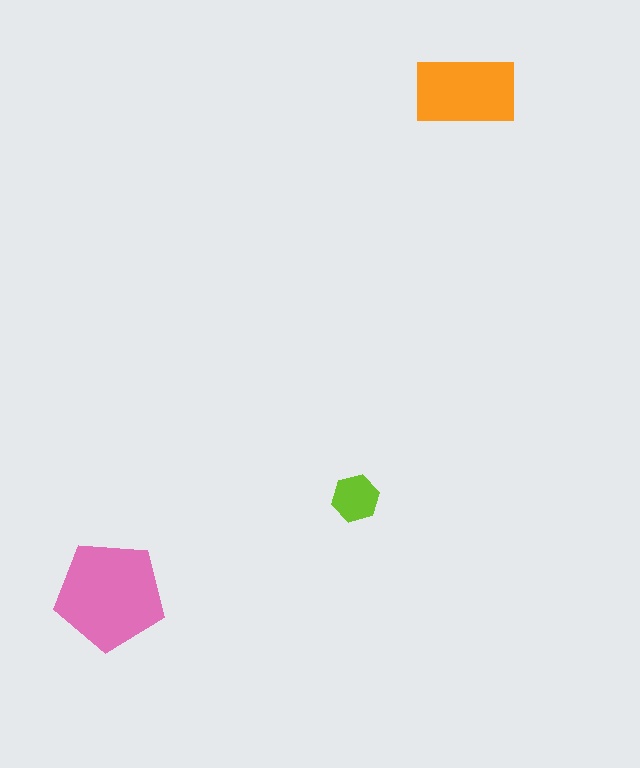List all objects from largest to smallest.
The pink pentagon, the orange rectangle, the lime hexagon.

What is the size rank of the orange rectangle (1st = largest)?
2nd.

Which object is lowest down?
The pink pentagon is bottommost.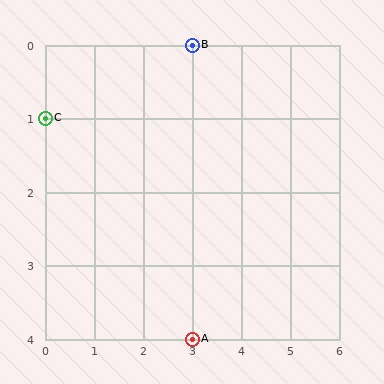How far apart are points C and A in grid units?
Points C and A are 3 columns and 3 rows apart (about 4.2 grid units diagonally).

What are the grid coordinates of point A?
Point A is at grid coordinates (3, 4).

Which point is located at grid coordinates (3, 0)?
Point B is at (3, 0).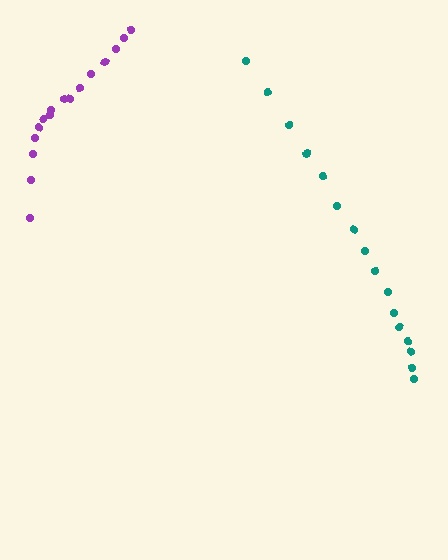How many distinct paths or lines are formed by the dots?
There are 2 distinct paths.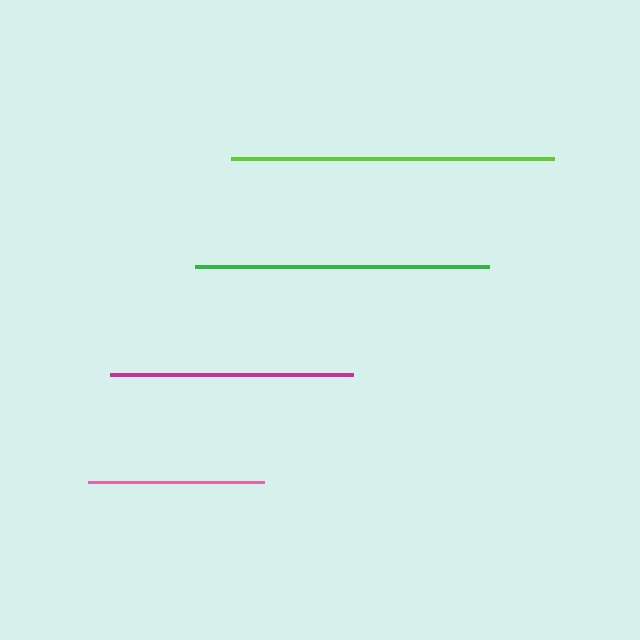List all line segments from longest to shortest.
From longest to shortest: lime, green, magenta, pink.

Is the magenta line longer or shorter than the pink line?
The magenta line is longer than the pink line.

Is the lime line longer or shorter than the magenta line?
The lime line is longer than the magenta line.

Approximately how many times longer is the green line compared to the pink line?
The green line is approximately 1.7 times the length of the pink line.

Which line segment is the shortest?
The pink line is the shortest at approximately 176 pixels.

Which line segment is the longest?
The lime line is the longest at approximately 323 pixels.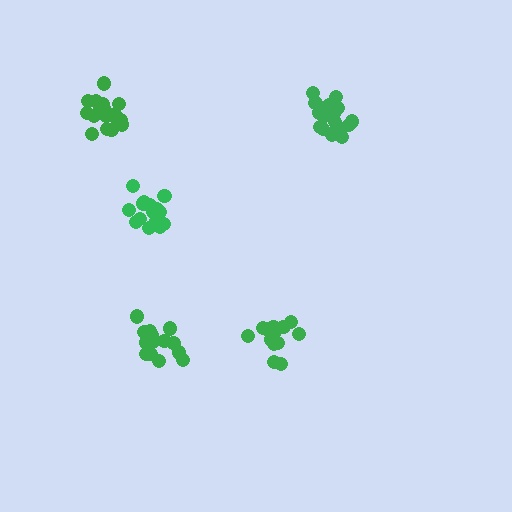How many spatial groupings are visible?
There are 5 spatial groupings.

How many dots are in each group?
Group 1: 18 dots, Group 2: 15 dots, Group 3: 17 dots, Group 4: 19 dots, Group 5: 14 dots (83 total).